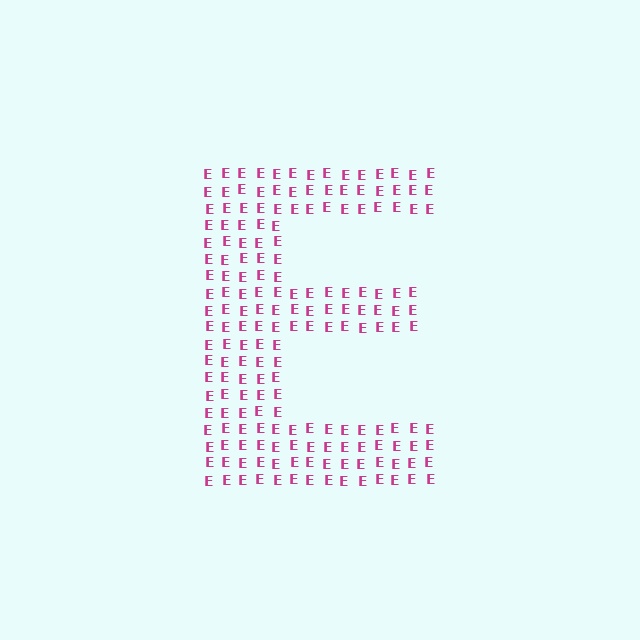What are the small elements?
The small elements are letter E's.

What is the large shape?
The large shape is the letter E.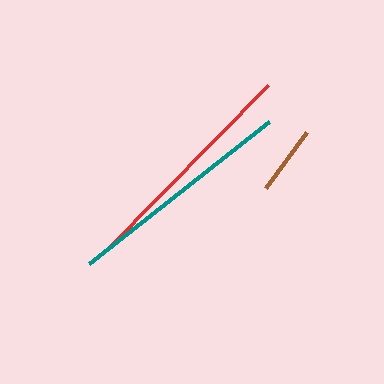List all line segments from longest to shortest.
From longest to shortest: red, teal, brown.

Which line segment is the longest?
The red line is the longest at approximately 230 pixels.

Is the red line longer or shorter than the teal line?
The red line is longer than the teal line.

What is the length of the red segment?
The red segment is approximately 230 pixels long.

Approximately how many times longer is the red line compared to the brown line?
The red line is approximately 3.3 times the length of the brown line.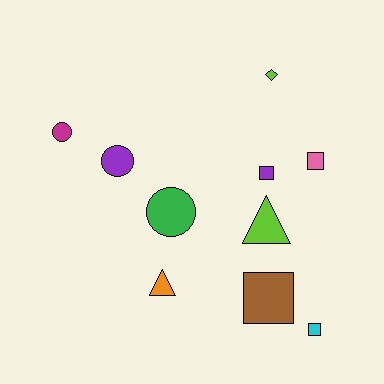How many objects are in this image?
There are 10 objects.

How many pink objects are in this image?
There is 1 pink object.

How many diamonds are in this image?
There is 1 diamond.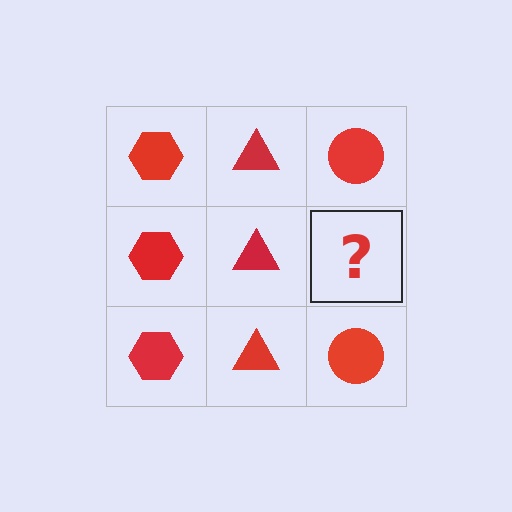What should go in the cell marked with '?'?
The missing cell should contain a red circle.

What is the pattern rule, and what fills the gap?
The rule is that each column has a consistent shape. The gap should be filled with a red circle.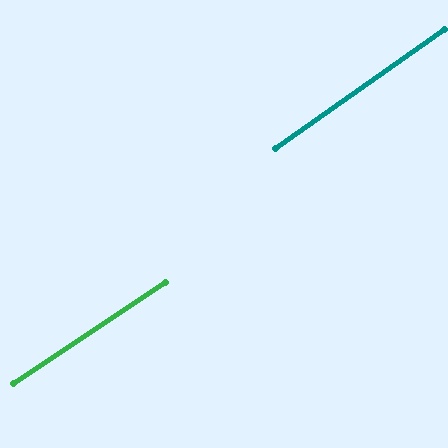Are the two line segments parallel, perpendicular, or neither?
Parallel — their directions differ by only 1.3°.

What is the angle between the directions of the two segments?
Approximately 1 degree.